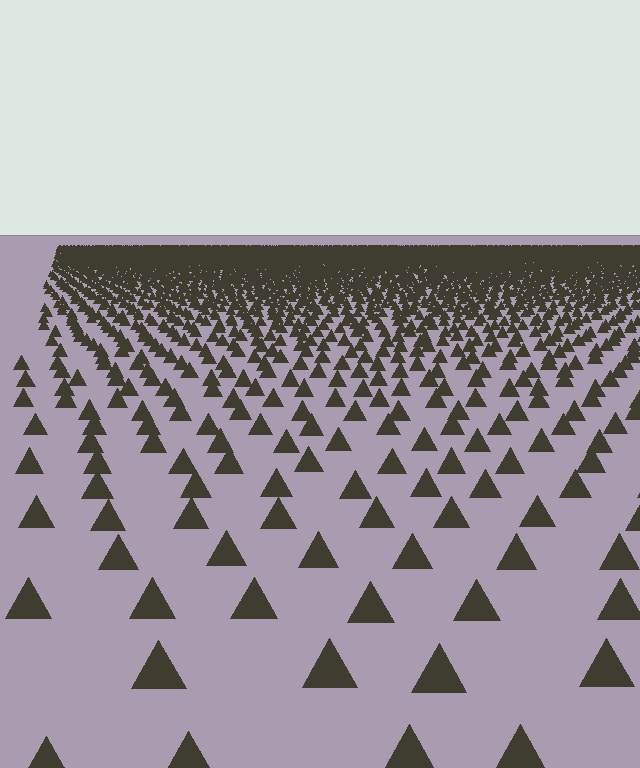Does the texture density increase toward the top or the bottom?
Density increases toward the top.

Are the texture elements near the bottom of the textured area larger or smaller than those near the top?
Larger. Near the bottom, elements are closer to the viewer and appear at a bigger on-screen size.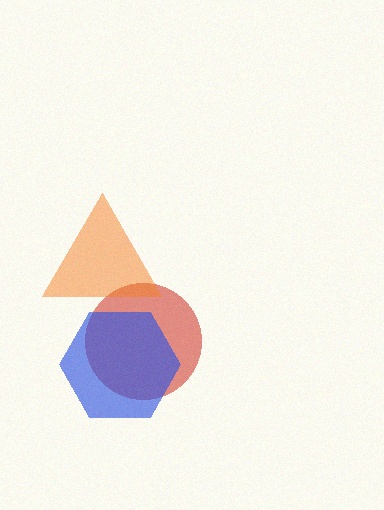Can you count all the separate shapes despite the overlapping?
Yes, there are 3 separate shapes.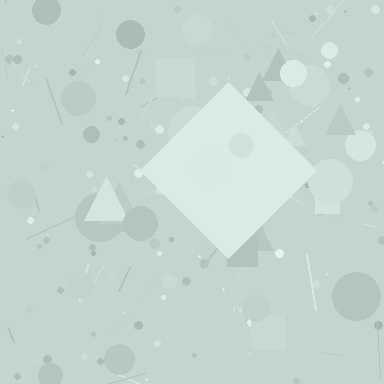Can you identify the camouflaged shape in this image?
The camouflaged shape is a diamond.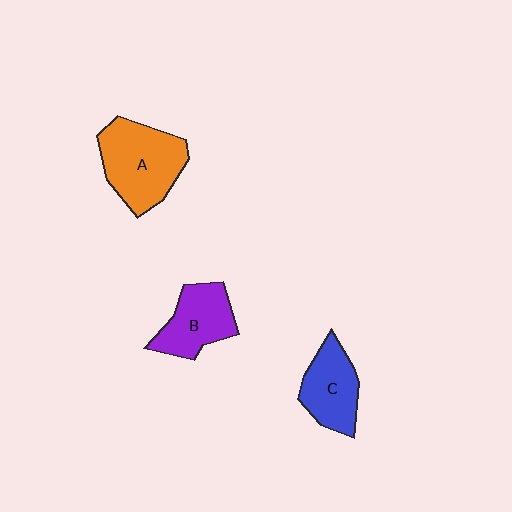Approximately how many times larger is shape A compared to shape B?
Approximately 1.4 times.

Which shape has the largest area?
Shape A (orange).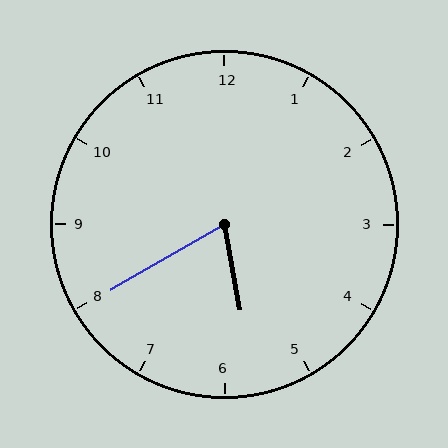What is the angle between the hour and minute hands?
Approximately 70 degrees.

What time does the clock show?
5:40.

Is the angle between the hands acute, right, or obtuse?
It is acute.